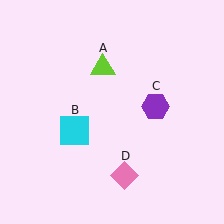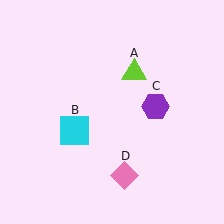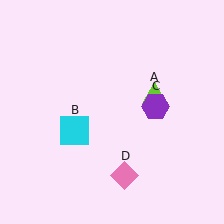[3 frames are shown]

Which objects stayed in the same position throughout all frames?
Cyan square (object B) and purple hexagon (object C) and pink diamond (object D) remained stationary.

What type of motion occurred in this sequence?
The lime triangle (object A) rotated clockwise around the center of the scene.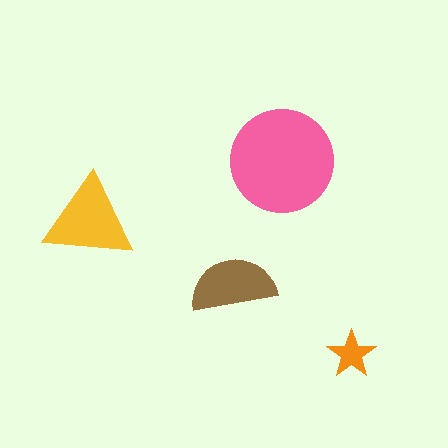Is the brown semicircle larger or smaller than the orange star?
Larger.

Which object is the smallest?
The orange star.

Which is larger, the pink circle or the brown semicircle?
The pink circle.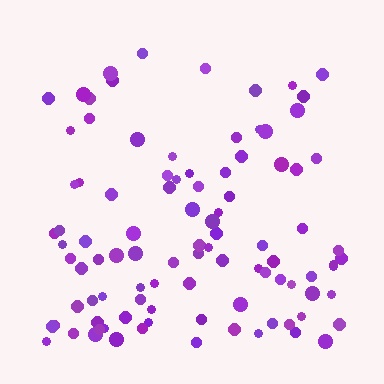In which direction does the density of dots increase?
From top to bottom, with the bottom side densest.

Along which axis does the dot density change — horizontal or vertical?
Vertical.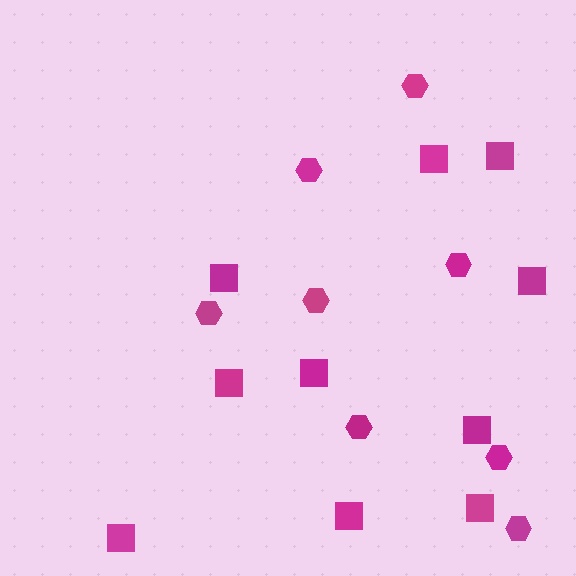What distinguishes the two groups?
There are 2 groups: one group of hexagons (8) and one group of squares (10).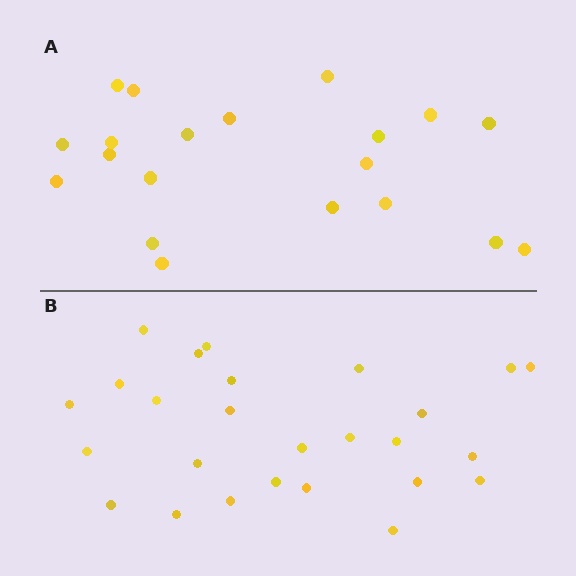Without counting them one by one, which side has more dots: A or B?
Region B (the bottom region) has more dots.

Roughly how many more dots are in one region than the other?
Region B has about 6 more dots than region A.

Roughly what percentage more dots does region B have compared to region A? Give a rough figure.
About 30% more.